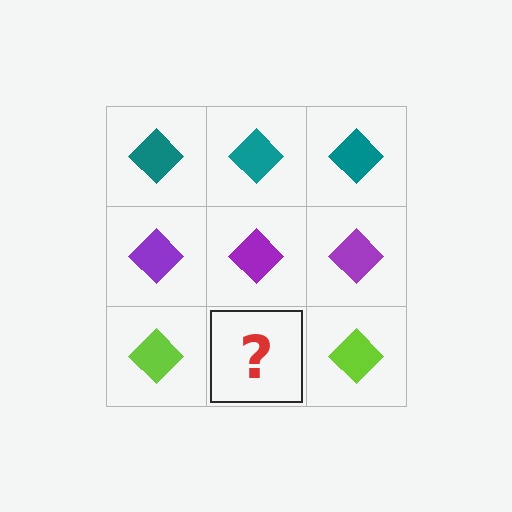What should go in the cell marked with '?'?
The missing cell should contain a lime diamond.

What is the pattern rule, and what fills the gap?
The rule is that each row has a consistent color. The gap should be filled with a lime diamond.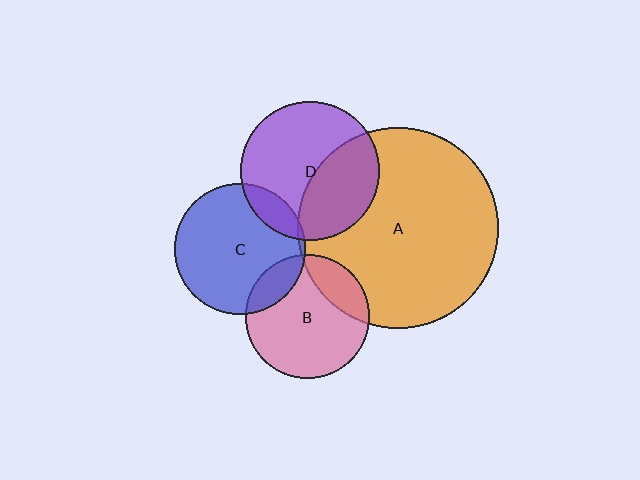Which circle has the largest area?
Circle A (orange).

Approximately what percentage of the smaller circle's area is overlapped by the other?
Approximately 15%.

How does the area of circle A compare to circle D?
Approximately 2.1 times.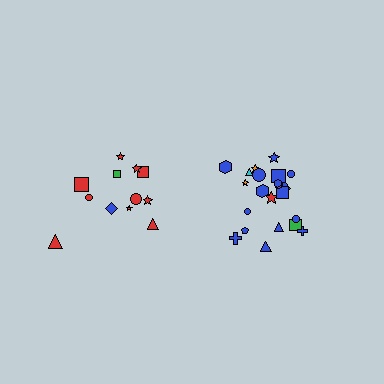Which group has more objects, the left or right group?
The right group.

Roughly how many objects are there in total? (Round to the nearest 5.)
Roughly 35 objects in total.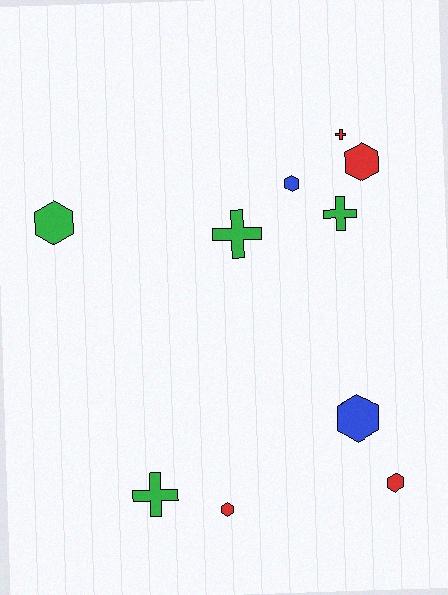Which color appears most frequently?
Red, with 4 objects.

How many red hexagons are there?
There are 3 red hexagons.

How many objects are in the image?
There are 10 objects.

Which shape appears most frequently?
Hexagon, with 6 objects.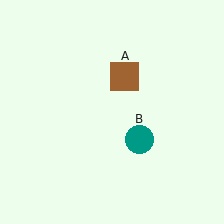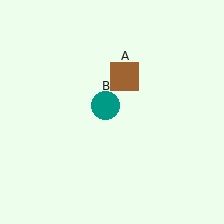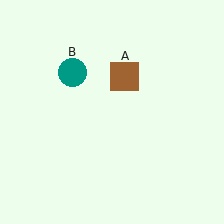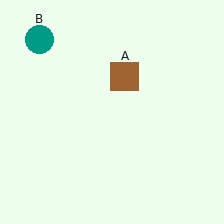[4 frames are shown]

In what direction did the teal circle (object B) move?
The teal circle (object B) moved up and to the left.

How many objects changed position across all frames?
1 object changed position: teal circle (object B).